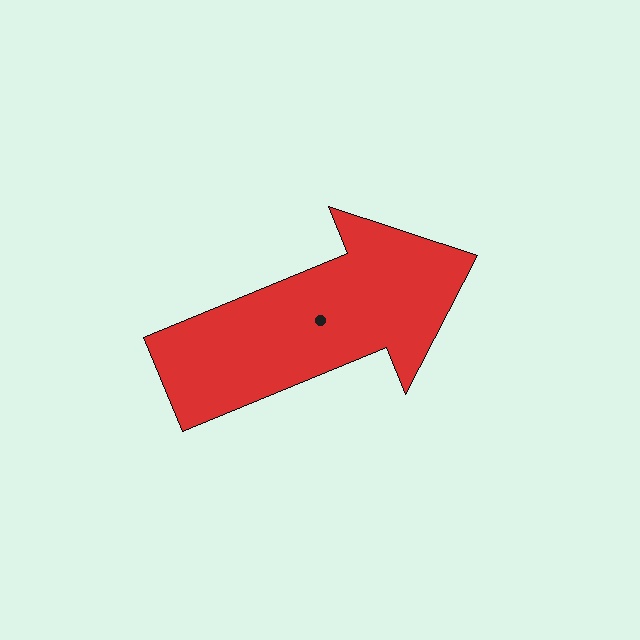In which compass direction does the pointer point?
East.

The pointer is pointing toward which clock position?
Roughly 2 o'clock.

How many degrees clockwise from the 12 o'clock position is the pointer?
Approximately 68 degrees.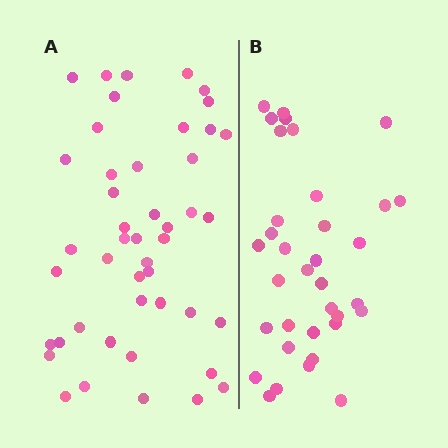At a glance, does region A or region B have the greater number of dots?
Region A (the left region) has more dots.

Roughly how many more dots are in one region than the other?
Region A has roughly 12 or so more dots than region B.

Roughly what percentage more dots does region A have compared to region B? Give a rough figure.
About 30% more.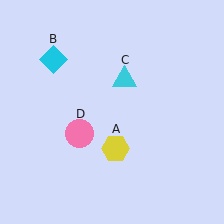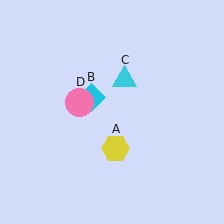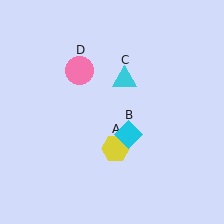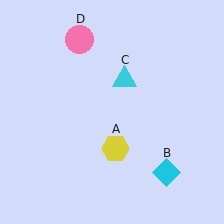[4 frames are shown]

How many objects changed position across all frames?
2 objects changed position: cyan diamond (object B), pink circle (object D).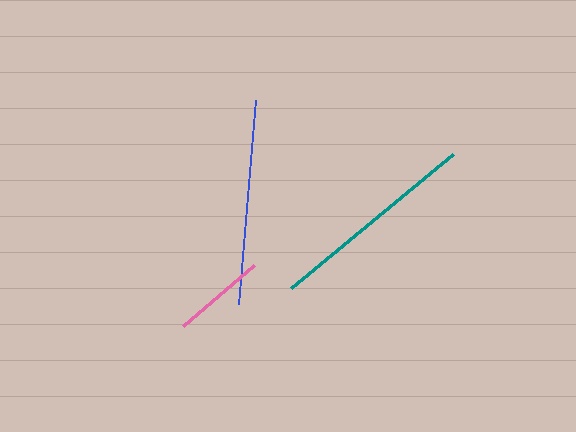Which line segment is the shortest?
The pink line is the shortest at approximately 94 pixels.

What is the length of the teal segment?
The teal segment is approximately 210 pixels long.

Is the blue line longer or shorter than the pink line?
The blue line is longer than the pink line.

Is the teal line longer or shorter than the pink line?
The teal line is longer than the pink line.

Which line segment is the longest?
The teal line is the longest at approximately 210 pixels.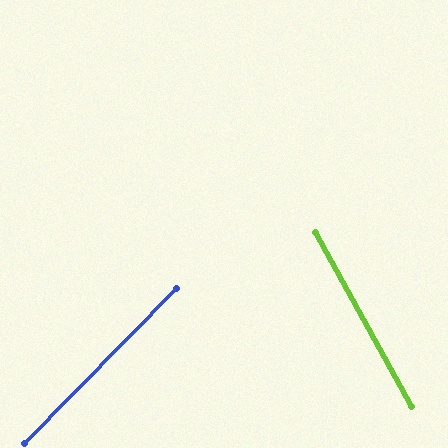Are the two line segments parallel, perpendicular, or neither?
Neither parallel nor perpendicular — they differ by about 73°.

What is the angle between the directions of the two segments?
Approximately 73 degrees.